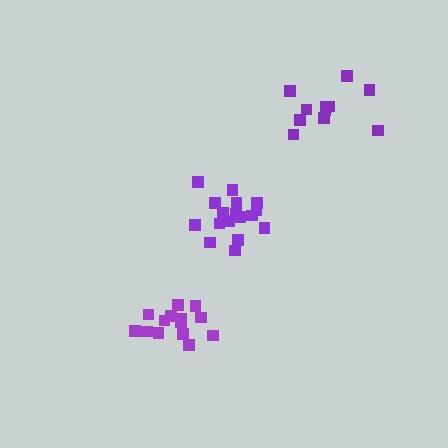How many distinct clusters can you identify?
There are 3 distinct clusters.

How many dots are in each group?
Group 1: 14 dots, Group 2: 17 dots, Group 3: 11 dots (42 total).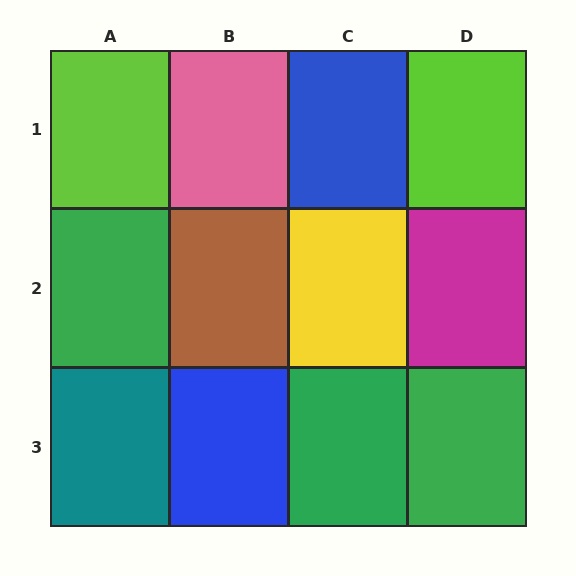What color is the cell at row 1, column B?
Pink.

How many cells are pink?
1 cell is pink.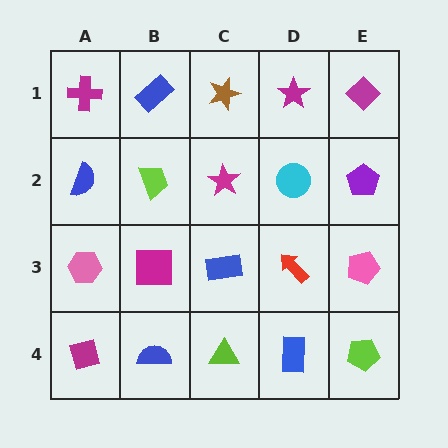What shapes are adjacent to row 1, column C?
A magenta star (row 2, column C), a blue rectangle (row 1, column B), a magenta star (row 1, column D).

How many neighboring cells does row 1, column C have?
3.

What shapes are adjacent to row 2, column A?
A magenta cross (row 1, column A), a pink hexagon (row 3, column A), a lime trapezoid (row 2, column B).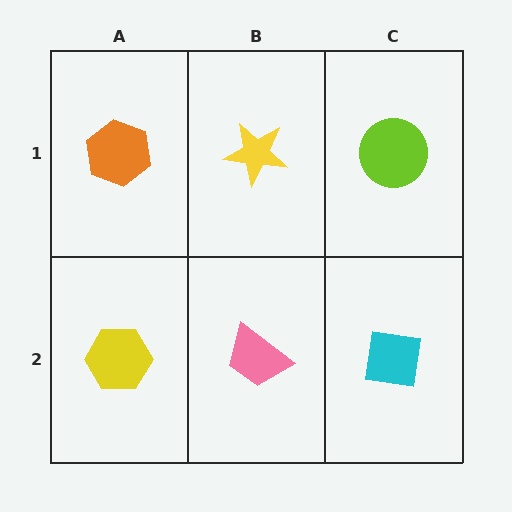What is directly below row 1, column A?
A yellow hexagon.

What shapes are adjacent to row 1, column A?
A yellow hexagon (row 2, column A), a yellow star (row 1, column B).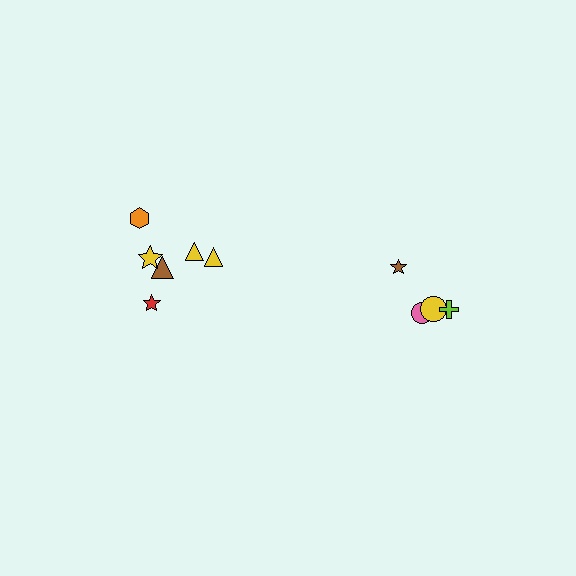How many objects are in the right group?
There are 4 objects.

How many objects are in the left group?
There are 6 objects.